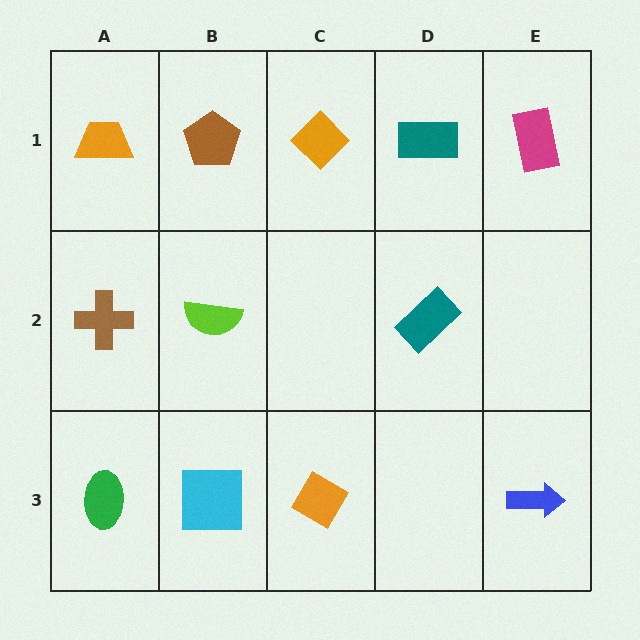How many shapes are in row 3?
4 shapes.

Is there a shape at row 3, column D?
No, that cell is empty.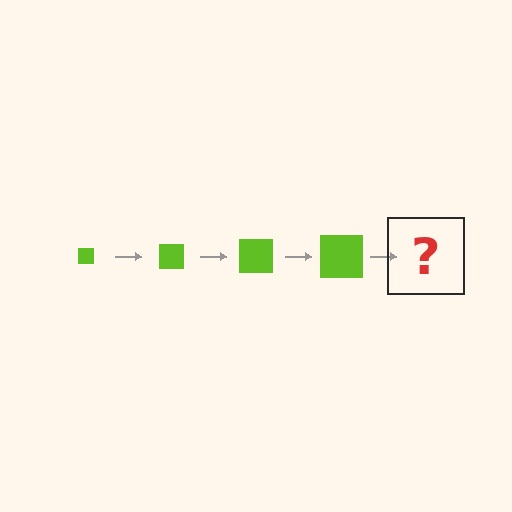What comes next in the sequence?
The next element should be a lime square, larger than the previous one.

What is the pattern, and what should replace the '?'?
The pattern is that the square gets progressively larger each step. The '?' should be a lime square, larger than the previous one.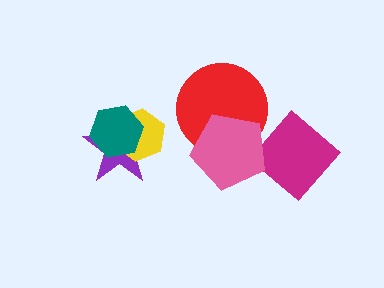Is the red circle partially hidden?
Yes, it is partially covered by another shape.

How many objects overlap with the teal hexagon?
2 objects overlap with the teal hexagon.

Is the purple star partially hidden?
Yes, it is partially covered by another shape.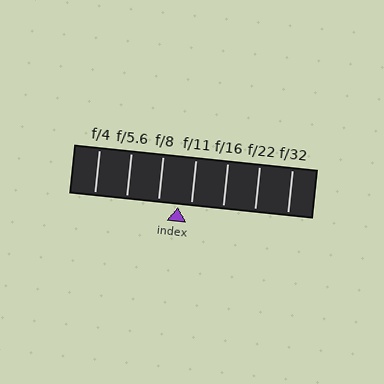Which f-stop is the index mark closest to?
The index mark is closest to f/11.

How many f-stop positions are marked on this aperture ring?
There are 7 f-stop positions marked.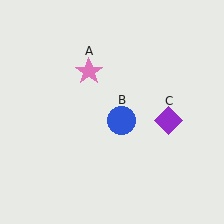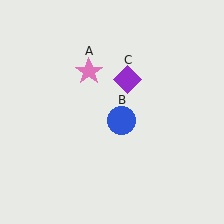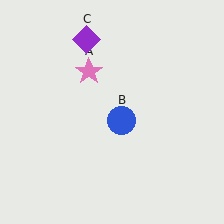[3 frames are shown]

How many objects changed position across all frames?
1 object changed position: purple diamond (object C).